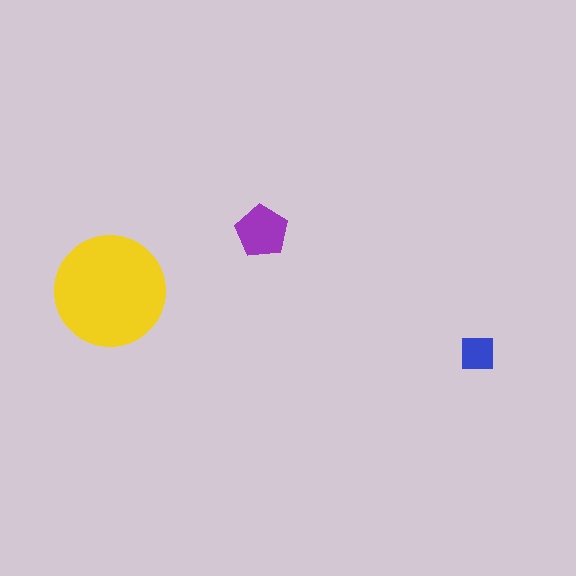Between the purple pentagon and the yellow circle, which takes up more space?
The yellow circle.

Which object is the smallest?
The blue square.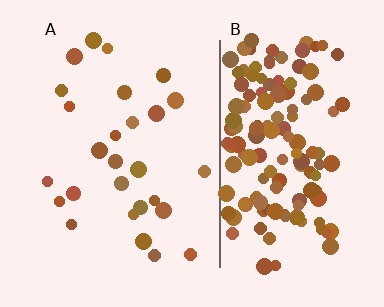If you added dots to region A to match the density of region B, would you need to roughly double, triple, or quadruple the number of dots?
Approximately quadruple.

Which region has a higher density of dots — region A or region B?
B (the right).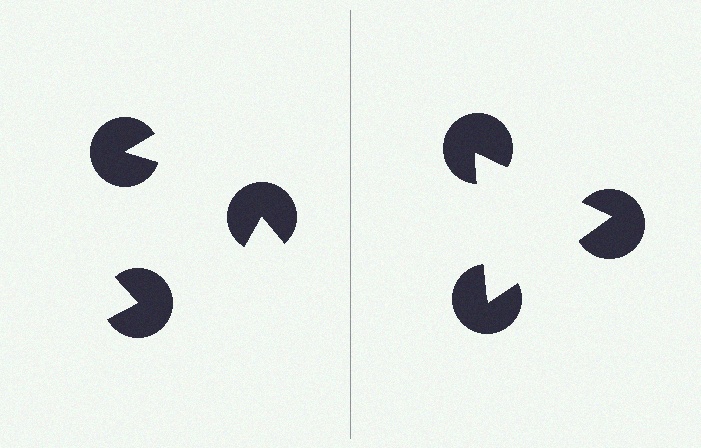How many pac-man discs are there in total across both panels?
6 — 3 on each side.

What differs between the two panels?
The pac-man discs are positioned identically on both sides; only the wedge orientations differ. On the right they align to a triangle; on the left they are misaligned.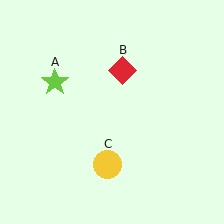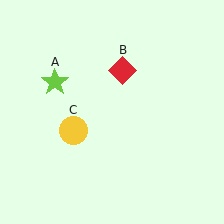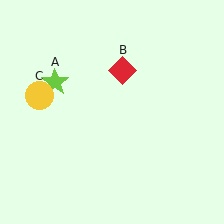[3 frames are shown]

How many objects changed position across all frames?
1 object changed position: yellow circle (object C).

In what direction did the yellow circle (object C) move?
The yellow circle (object C) moved up and to the left.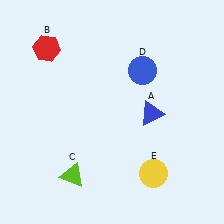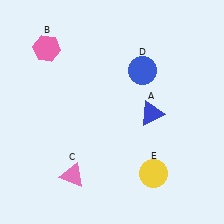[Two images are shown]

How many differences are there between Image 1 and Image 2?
There are 2 differences between the two images.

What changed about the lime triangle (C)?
In Image 1, C is lime. In Image 2, it changed to pink.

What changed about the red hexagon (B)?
In Image 1, B is red. In Image 2, it changed to pink.